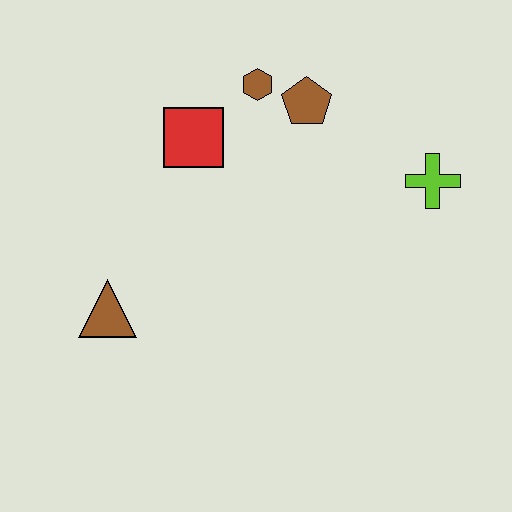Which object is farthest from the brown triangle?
The lime cross is farthest from the brown triangle.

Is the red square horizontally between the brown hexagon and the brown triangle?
Yes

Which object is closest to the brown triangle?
The red square is closest to the brown triangle.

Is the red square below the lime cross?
No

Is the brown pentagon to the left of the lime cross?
Yes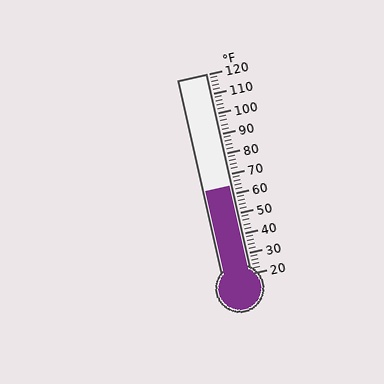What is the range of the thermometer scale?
The thermometer scale ranges from 20°F to 120°F.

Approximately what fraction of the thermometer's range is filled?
The thermometer is filled to approximately 45% of its range.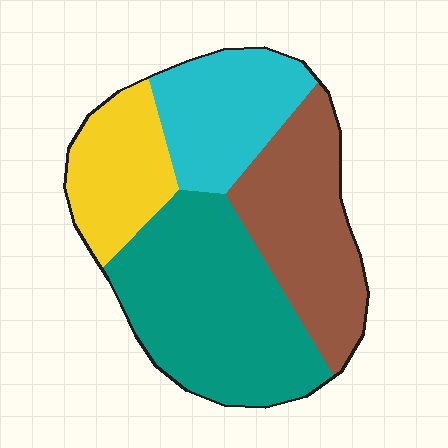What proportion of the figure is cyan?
Cyan covers 20% of the figure.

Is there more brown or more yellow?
Brown.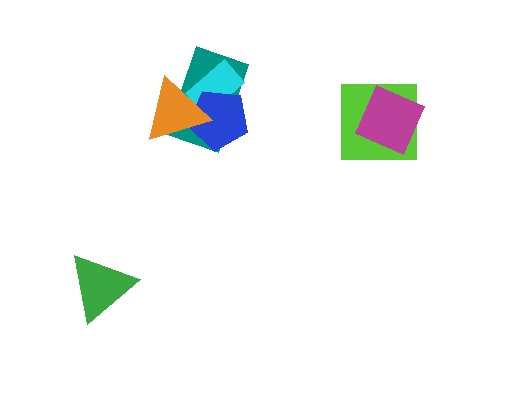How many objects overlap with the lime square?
1 object overlaps with the lime square.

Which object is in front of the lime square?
The magenta square is in front of the lime square.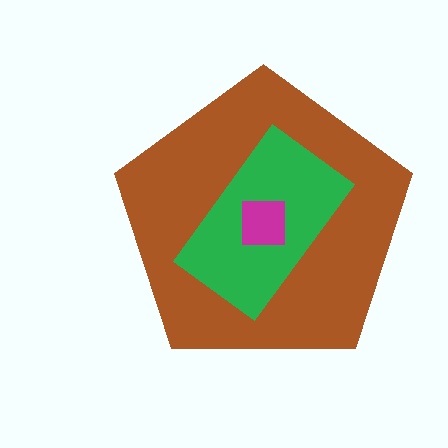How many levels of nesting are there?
3.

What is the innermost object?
The magenta square.